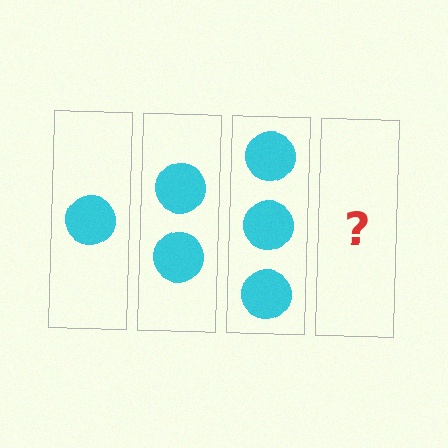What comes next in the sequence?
The next element should be 4 circles.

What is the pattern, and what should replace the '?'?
The pattern is that each step adds one more circle. The '?' should be 4 circles.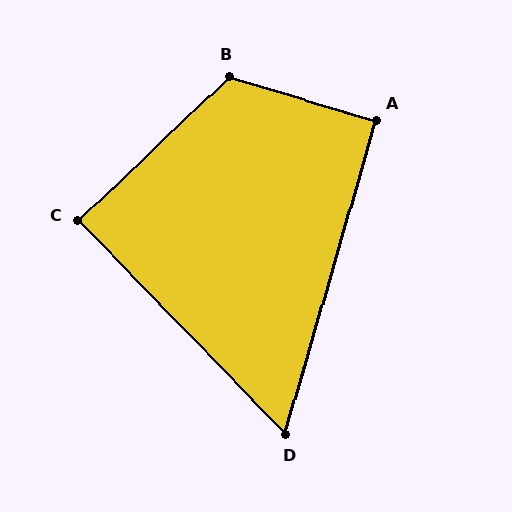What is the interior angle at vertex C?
Approximately 89 degrees (approximately right).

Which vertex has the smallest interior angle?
D, at approximately 60 degrees.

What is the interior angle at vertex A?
Approximately 91 degrees (approximately right).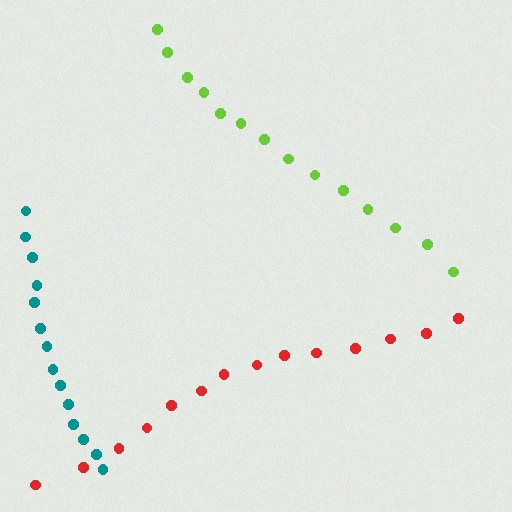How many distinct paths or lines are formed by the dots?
There are 3 distinct paths.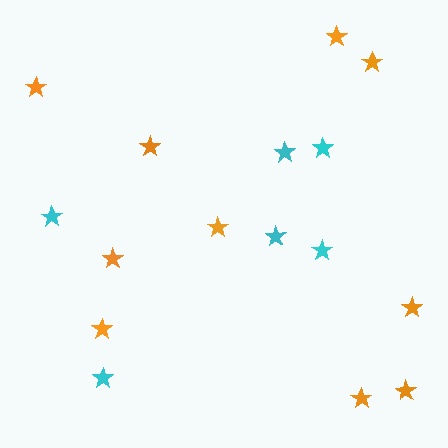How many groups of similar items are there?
There are 2 groups: one group of cyan stars (6) and one group of orange stars (10).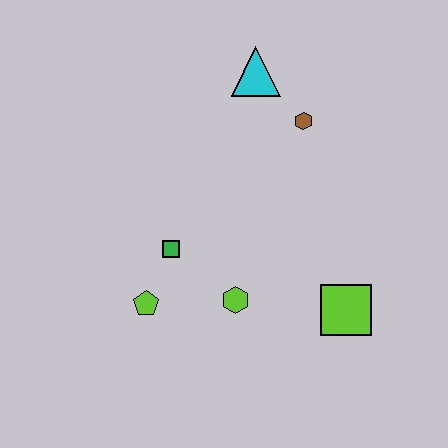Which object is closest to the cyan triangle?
The brown hexagon is closest to the cyan triangle.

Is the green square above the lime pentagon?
Yes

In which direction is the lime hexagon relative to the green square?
The lime hexagon is to the right of the green square.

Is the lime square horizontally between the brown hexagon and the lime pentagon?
No